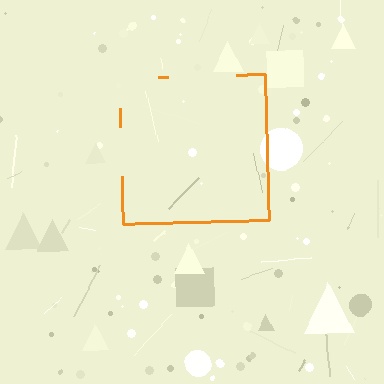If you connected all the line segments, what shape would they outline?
They would outline a square.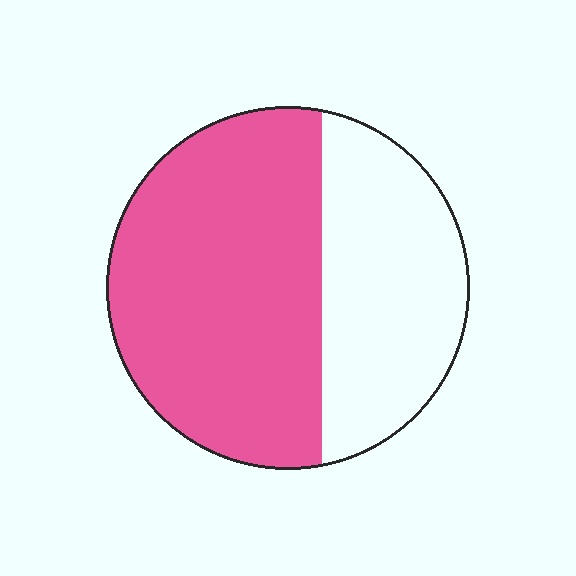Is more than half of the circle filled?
Yes.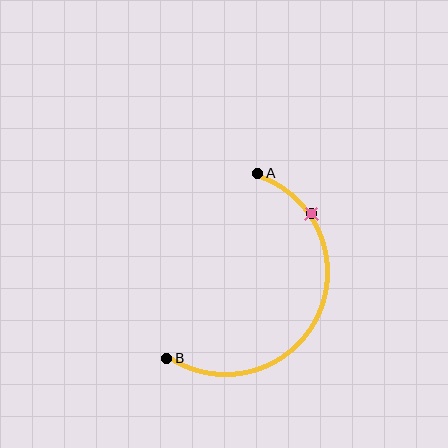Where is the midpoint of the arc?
The arc midpoint is the point on the curve farthest from the straight line joining A and B. It sits to the right of that line.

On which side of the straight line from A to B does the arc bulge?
The arc bulges to the right of the straight line connecting A and B.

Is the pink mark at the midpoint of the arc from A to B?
No. The pink mark lies on the arc but is closer to endpoint A. The arc midpoint would be at the point on the curve equidistant along the arc from both A and B.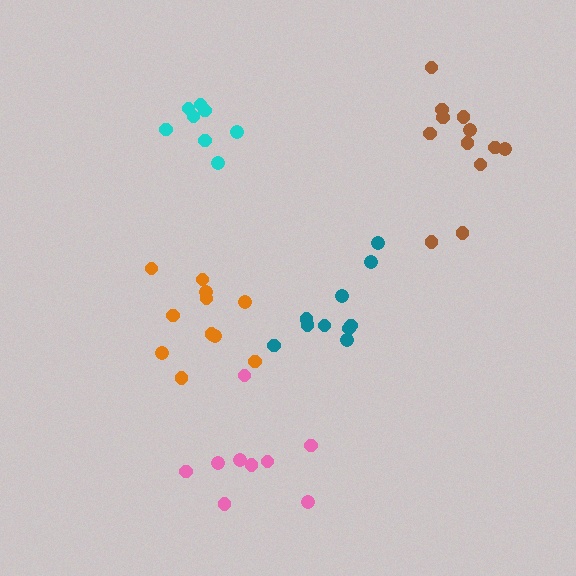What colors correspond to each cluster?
The clusters are colored: brown, teal, cyan, orange, pink.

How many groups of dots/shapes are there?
There are 5 groups.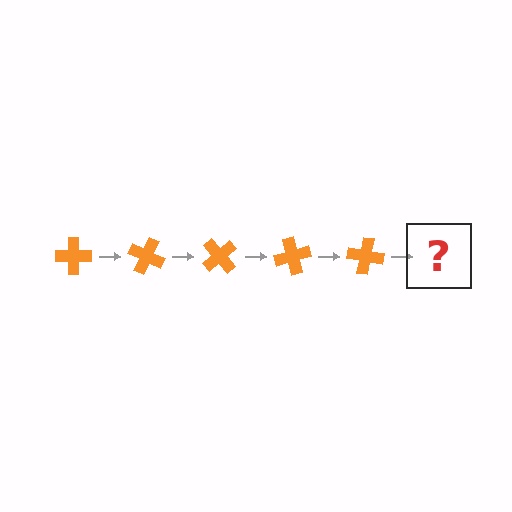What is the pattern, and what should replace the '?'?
The pattern is that the cross rotates 25 degrees each step. The '?' should be an orange cross rotated 125 degrees.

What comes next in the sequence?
The next element should be an orange cross rotated 125 degrees.